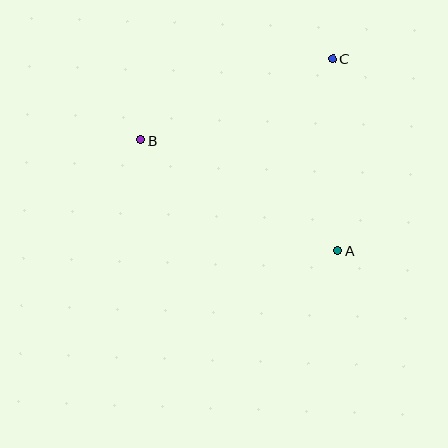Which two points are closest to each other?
Points A and C are closest to each other.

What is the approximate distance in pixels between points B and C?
The distance between B and C is approximately 208 pixels.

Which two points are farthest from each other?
Points A and B are farthest from each other.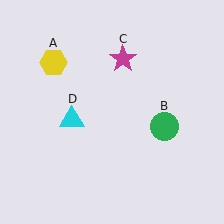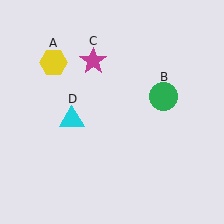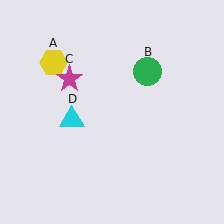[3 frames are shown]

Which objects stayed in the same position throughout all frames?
Yellow hexagon (object A) and cyan triangle (object D) remained stationary.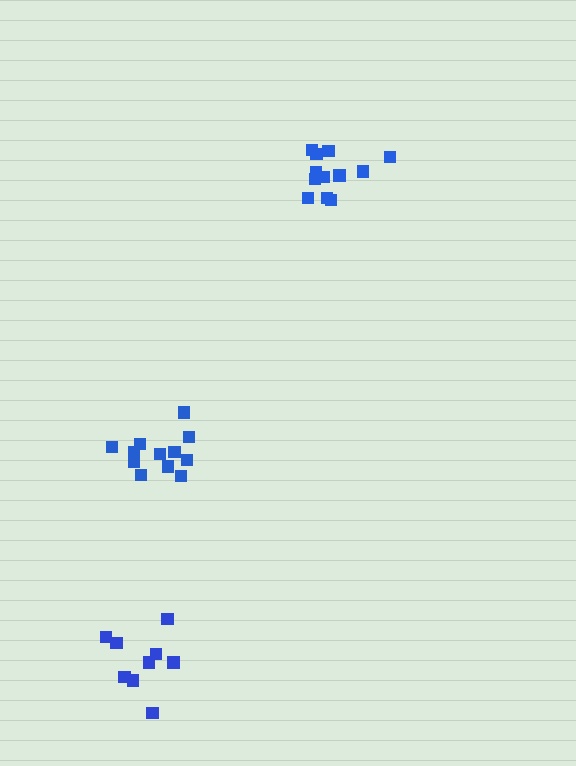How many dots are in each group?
Group 1: 12 dots, Group 2: 12 dots, Group 3: 9 dots (33 total).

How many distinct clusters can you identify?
There are 3 distinct clusters.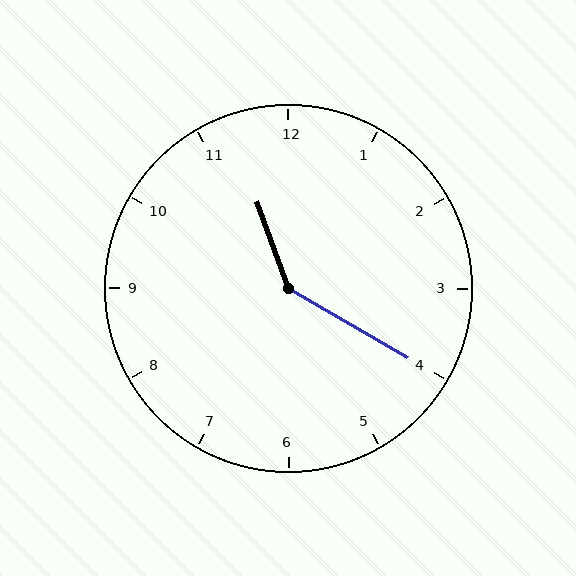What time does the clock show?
11:20.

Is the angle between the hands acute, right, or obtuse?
It is obtuse.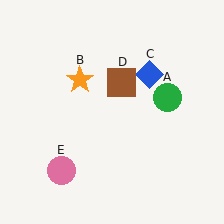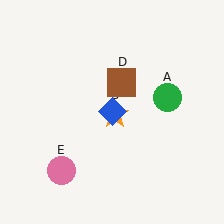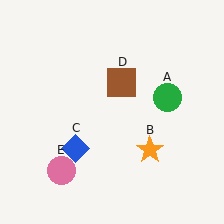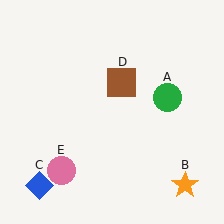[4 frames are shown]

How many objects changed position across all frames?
2 objects changed position: orange star (object B), blue diamond (object C).